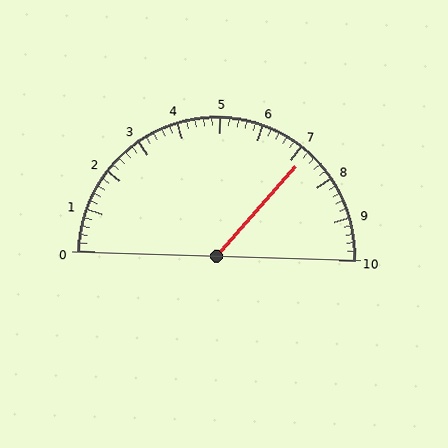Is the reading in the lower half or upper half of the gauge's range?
The reading is in the upper half of the range (0 to 10).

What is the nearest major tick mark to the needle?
The nearest major tick mark is 7.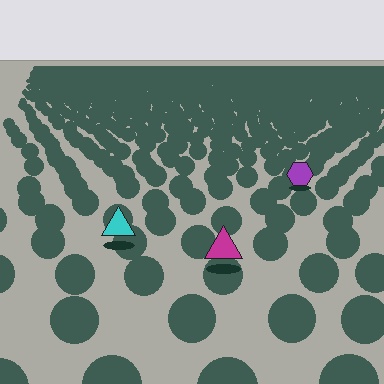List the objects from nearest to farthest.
From nearest to farthest: the magenta triangle, the cyan triangle, the purple hexagon.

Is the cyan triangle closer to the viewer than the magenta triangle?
No. The magenta triangle is closer — you can tell from the texture gradient: the ground texture is coarser near it.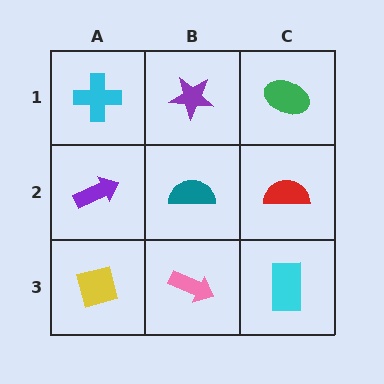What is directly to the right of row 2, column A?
A teal semicircle.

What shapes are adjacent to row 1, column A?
A purple arrow (row 2, column A), a purple star (row 1, column B).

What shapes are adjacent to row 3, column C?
A red semicircle (row 2, column C), a pink arrow (row 3, column B).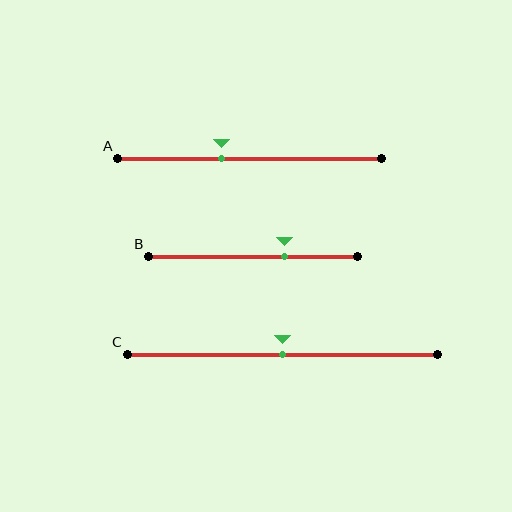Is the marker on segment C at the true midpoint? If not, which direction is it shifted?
Yes, the marker on segment C is at the true midpoint.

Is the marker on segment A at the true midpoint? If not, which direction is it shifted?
No, the marker on segment A is shifted to the left by about 11% of the segment length.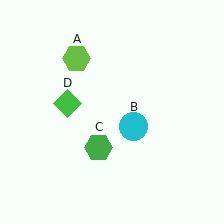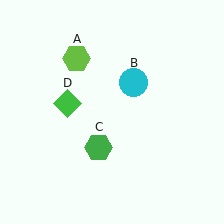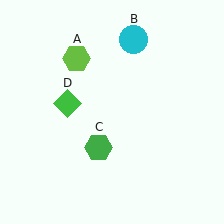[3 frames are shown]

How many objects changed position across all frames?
1 object changed position: cyan circle (object B).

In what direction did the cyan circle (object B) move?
The cyan circle (object B) moved up.